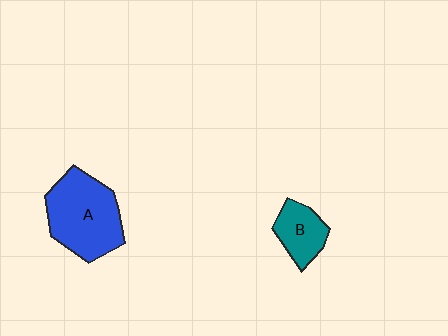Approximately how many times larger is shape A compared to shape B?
Approximately 2.1 times.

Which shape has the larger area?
Shape A (blue).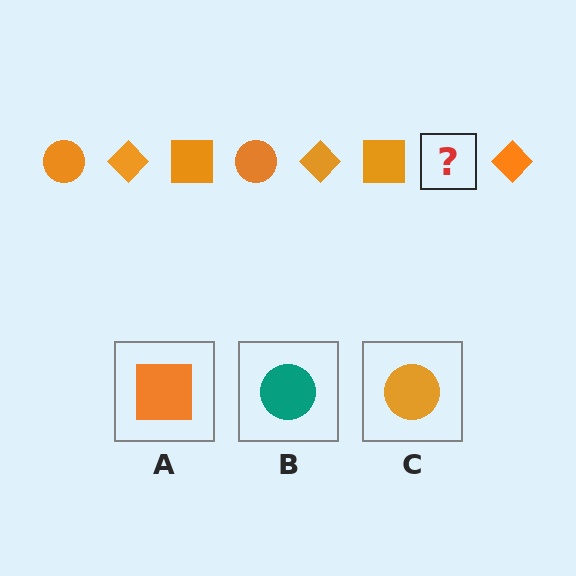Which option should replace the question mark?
Option C.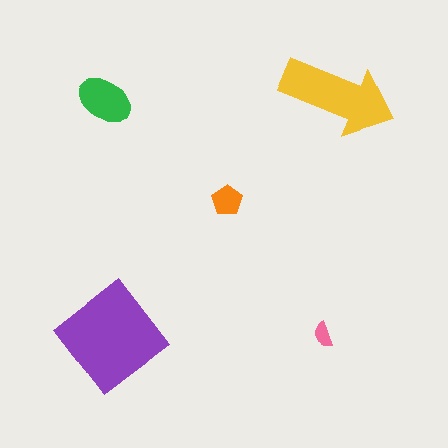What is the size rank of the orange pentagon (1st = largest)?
4th.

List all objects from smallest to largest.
The pink semicircle, the orange pentagon, the green ellipse, the yellow arrow, the purple diamond.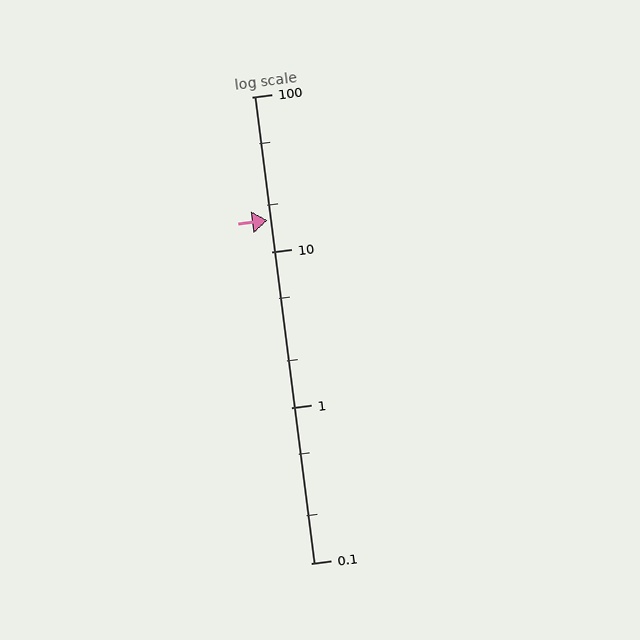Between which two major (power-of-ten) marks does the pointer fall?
The pointer is between 10 and 100.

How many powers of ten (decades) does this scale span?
The scale spans 3 decades, from 0.1 to 100.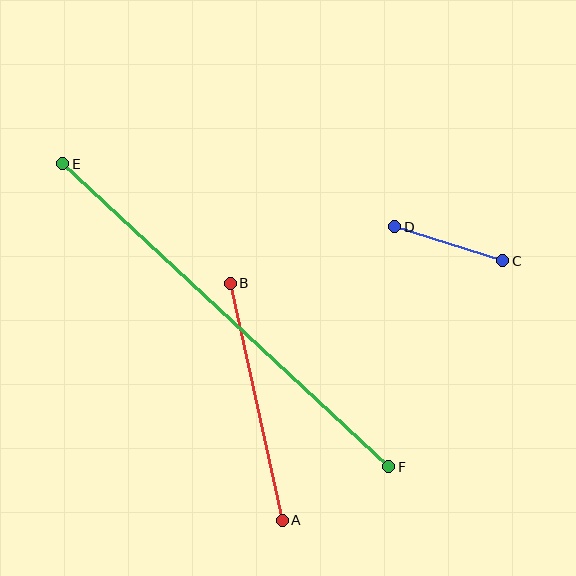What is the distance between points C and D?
The distance is approximately 113 pixels.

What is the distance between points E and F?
The distance is approximately 445 pixels.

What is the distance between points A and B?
The distance is approximately 242 pixels.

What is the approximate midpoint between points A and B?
The midpoint is at approximately (256, 402) pixels.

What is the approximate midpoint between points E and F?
The midpoint is at approximately (226, 315) pixels.